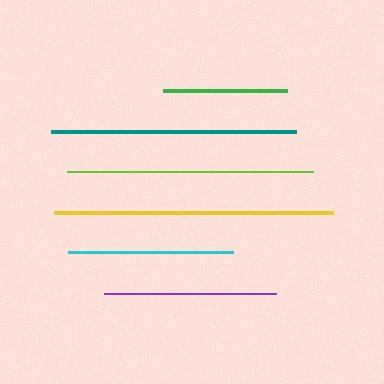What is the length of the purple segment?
The purple segment is approximately 172 pixels long.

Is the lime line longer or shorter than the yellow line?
The yellow line is longer than the lime line.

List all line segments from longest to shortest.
From longest to shortest: yellow, lime, teal, purple, cyan, green.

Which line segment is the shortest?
The green line is the shortest at approximately 124 pixels.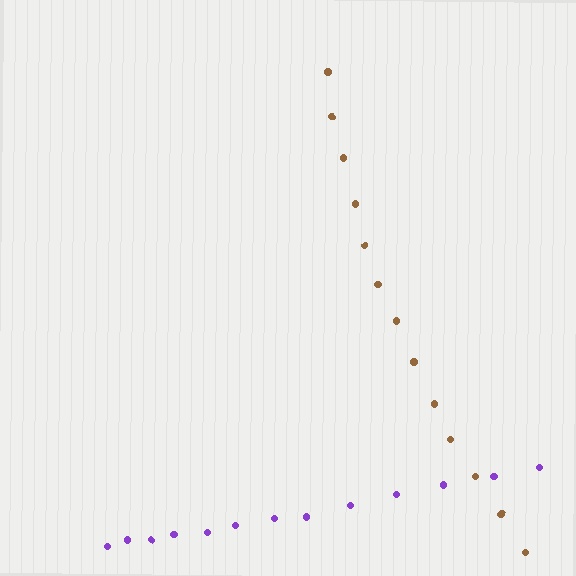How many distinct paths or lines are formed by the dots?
There are 2 distinct paths.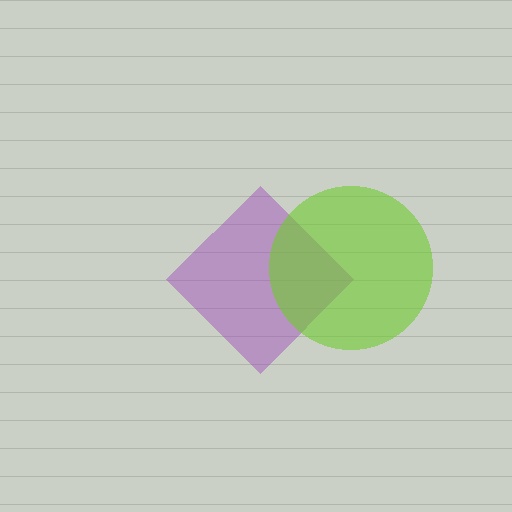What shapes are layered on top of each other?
The layered shapes are: a purple diamond, a lime circle.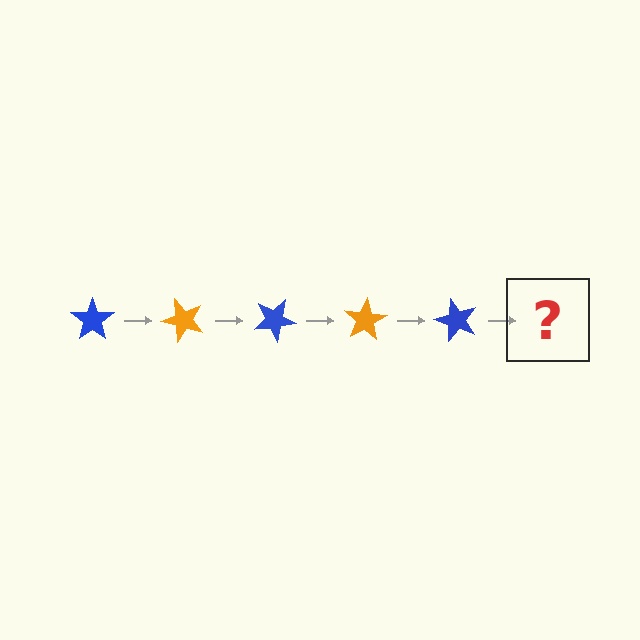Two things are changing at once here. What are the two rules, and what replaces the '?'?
The two rules are that it rotates 50 degrees each step and the color cycles through blue and orange. The '?' should be an orange star, rotated 250 degrees from the start.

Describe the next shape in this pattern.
It should be an orange star, rotated 250 degrees from the start.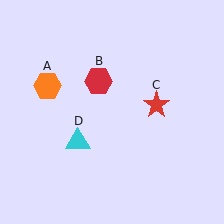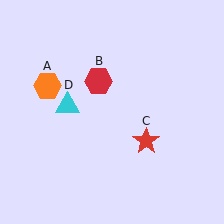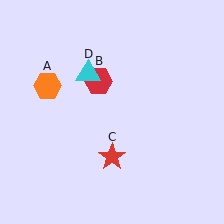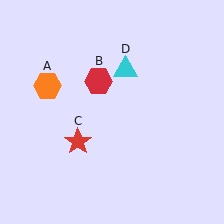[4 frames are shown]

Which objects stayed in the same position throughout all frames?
Orange hexagon (object A) and red hexagon (object B) remained stationary.